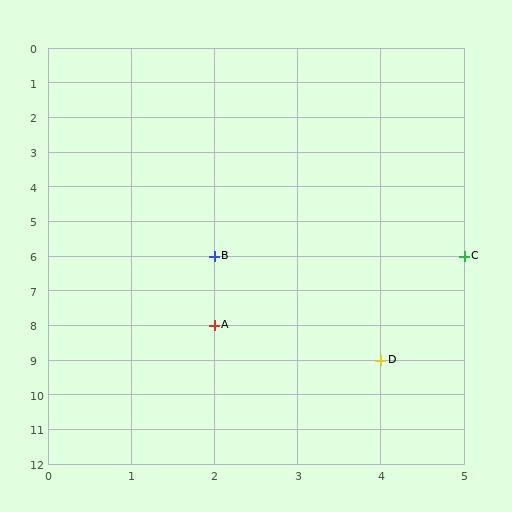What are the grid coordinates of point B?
Point B is at grid coordinates (2, 6).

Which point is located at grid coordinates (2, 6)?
Point B is at (2, 6).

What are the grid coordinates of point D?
Point D is at grid coordinates (4, 9).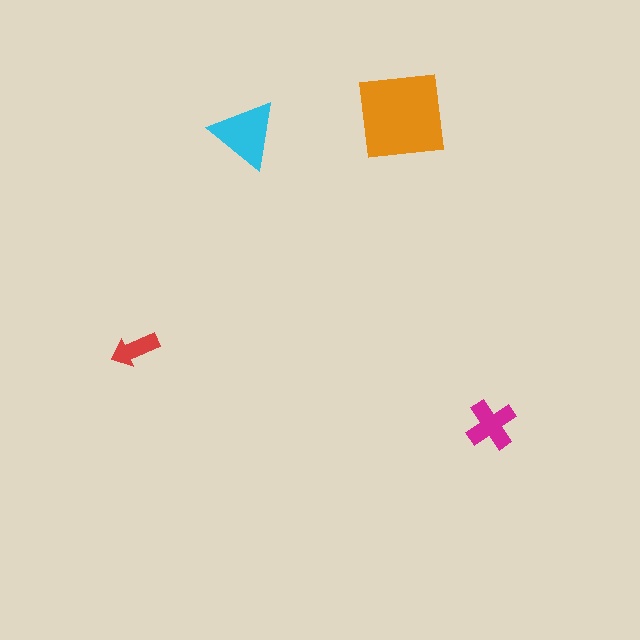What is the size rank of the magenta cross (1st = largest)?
3rd.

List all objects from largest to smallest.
The orange square, the cyan triangle, the magenta cross, the red arrow.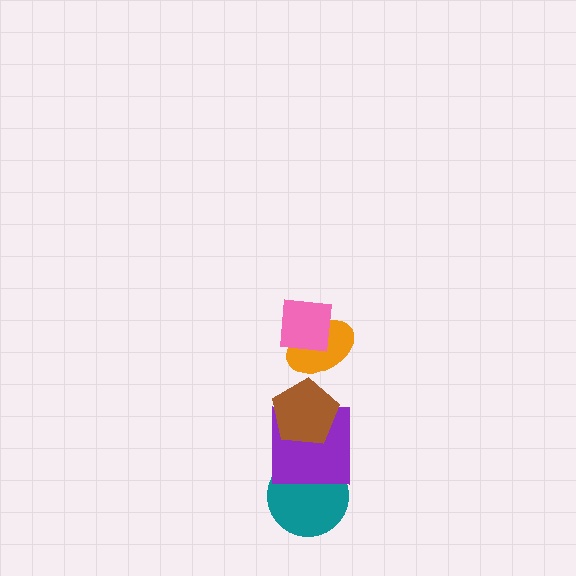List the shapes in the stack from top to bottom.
From top to bottom: the pink square, the orange ellipse, the brown pentagon, the purple square, the teal circle.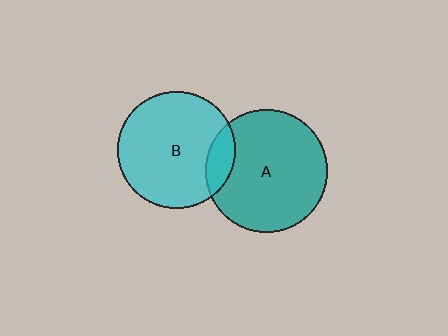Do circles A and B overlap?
Yes.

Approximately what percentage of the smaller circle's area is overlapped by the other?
Approximately 15%.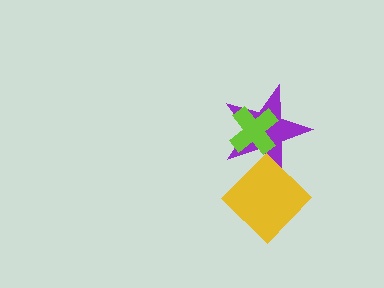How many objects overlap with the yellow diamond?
1 object overlaps with the yellow diamond.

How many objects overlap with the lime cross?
1 object overlaps with the lime cross.